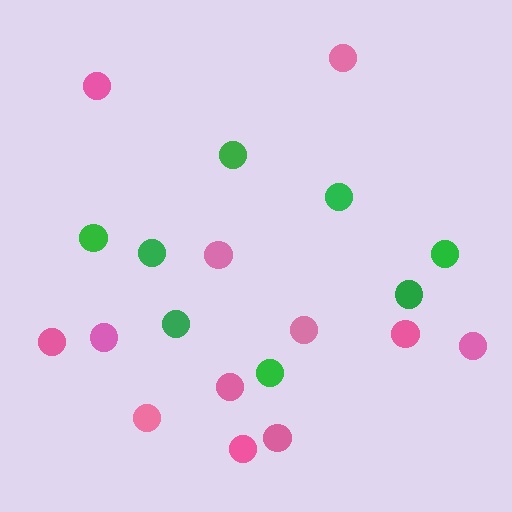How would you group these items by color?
There are 2 groups: one group of green circles (8) and one group of pink circles (12).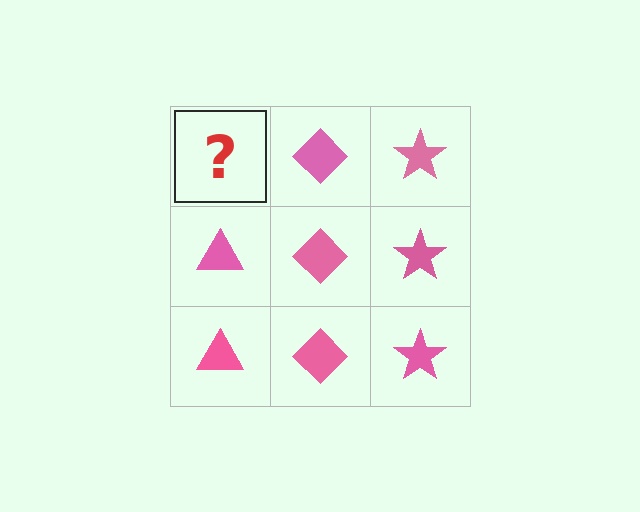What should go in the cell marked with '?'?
The missing cell should contain a pink triangle.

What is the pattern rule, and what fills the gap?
The rule is that each column has a consistent shape. The gap should be filled with a pink triangle.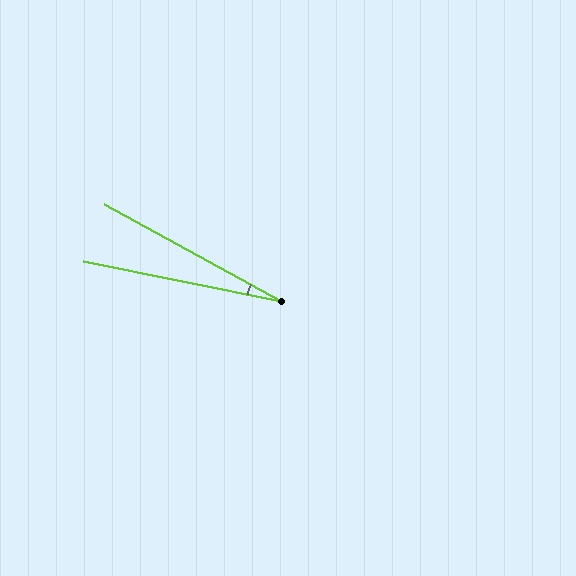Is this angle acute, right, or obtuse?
It is acute.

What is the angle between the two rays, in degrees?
Approximately 17 degrees.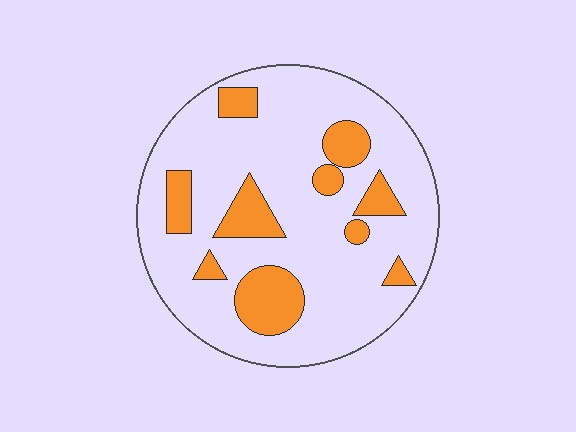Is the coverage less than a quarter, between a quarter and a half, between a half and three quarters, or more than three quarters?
Less than a quarter.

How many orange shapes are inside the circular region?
10.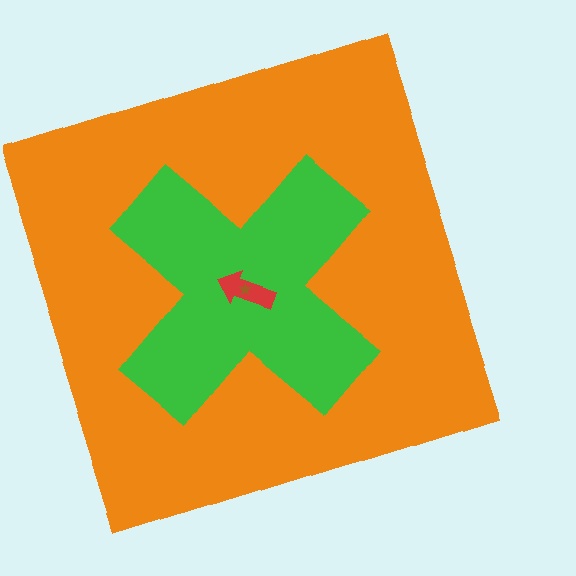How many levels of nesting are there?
4.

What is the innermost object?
The brown star.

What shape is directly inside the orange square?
The green cross.